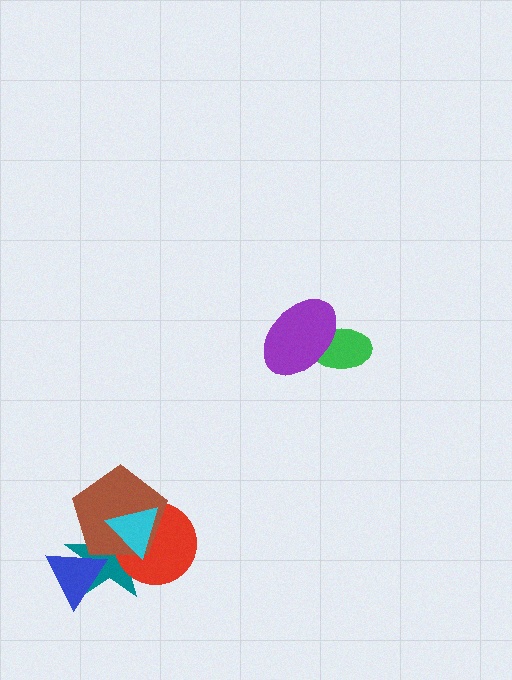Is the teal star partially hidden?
Yes, it is partially covered by another shape.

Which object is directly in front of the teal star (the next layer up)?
The red circle is directly in front of the teal star.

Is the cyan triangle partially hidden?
No, no other shape covers it.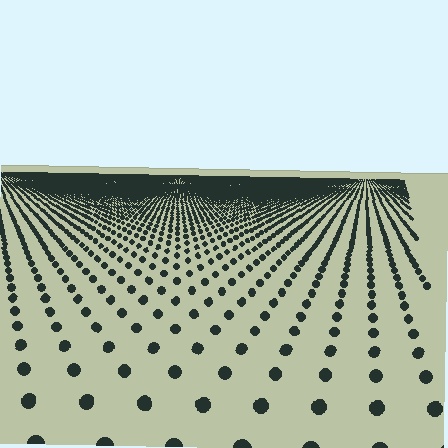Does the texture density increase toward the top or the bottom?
Density increases toward the top.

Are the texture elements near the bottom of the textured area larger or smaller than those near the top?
Larger. Near the bottom, elements are closer to the viewer and appear at a bigger on-screen size.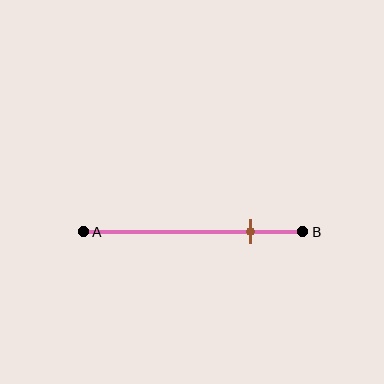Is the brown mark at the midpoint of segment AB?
No, the mark is at about 75% from A, not at the 50% midpoint.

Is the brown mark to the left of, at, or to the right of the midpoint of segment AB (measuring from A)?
The brown mark is to the right of the midpoint of segment AB.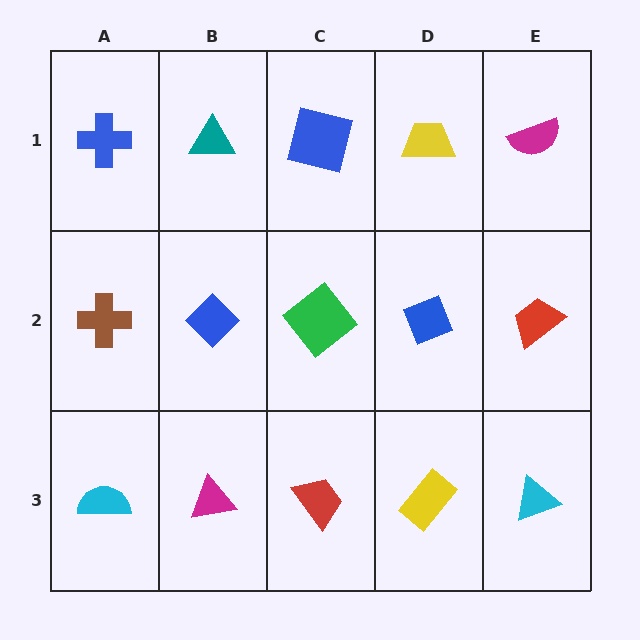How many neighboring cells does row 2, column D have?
4.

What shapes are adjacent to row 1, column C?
A green diamond (row 2, column C), a teal triangle (row 1, column B), a yellow trapezoid (row 1, column D).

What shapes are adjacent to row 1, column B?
A blue diamond (row 2, column B), a blue cross (row 1, column A), a blue square (row 1, column C).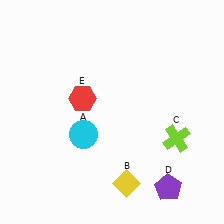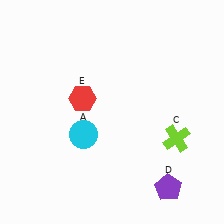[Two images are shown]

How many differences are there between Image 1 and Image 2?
There is 1 difference between the two images.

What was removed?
The yellow diamond (B) was removed in Image 2.